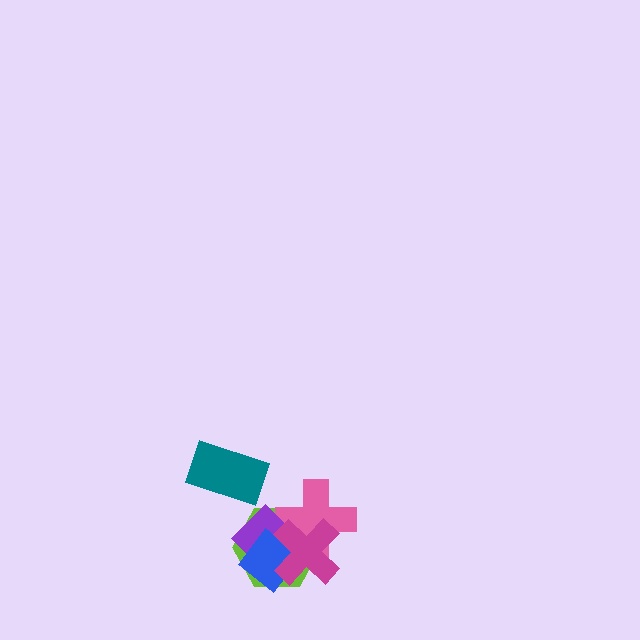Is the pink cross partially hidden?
Yes, it is partially covered by another shape.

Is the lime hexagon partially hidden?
Yes, it is partially covered by another shape.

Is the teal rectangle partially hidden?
No, no other shape covers it.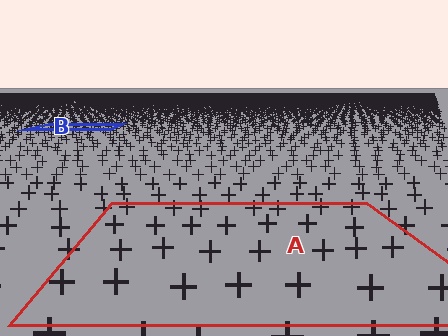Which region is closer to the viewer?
Region A is closer. The texture elements there are larger and more spread out.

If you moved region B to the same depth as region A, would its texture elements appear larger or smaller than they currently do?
They would appear larger. At a closer depth, the same texture elements are projected at a bigger on-screen size.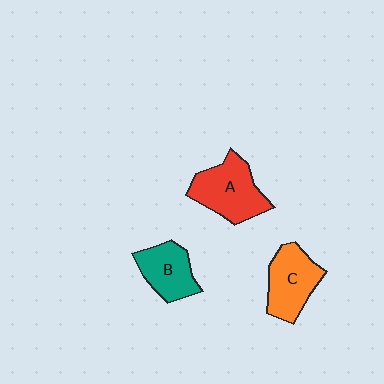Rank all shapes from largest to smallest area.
From largest to smallest: A (red), C (orange), B (teal).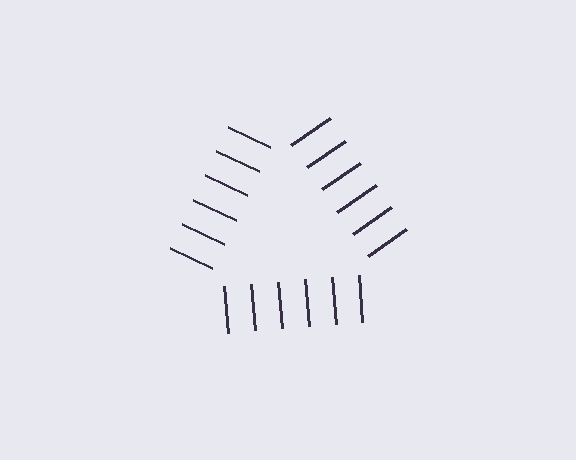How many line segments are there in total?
18 — 6 along each of the 3 edges.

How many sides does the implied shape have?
3 sides — the line-ends trace a triangle.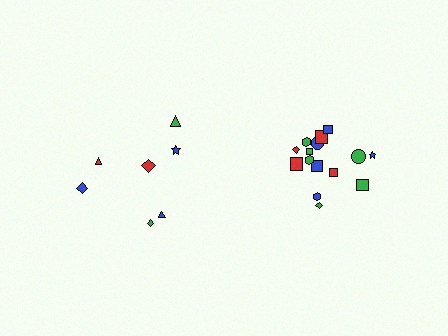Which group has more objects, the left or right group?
The right group.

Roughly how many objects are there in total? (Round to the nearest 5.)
Roughly 20 objects in total.